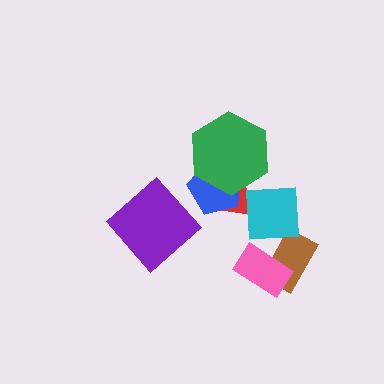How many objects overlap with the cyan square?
2 objects overlap with the cyan square.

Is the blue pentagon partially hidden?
Yes, it is partially covered by another shape.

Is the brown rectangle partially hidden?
Yes, it is partially covered by another shape.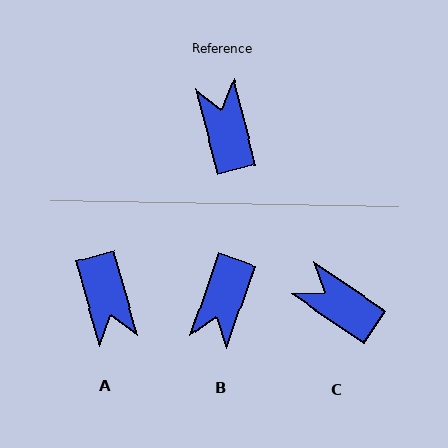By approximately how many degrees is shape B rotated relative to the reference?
Approximately 147 degrees counter-clockwise.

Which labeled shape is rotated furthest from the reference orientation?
A, about 179 degrees away.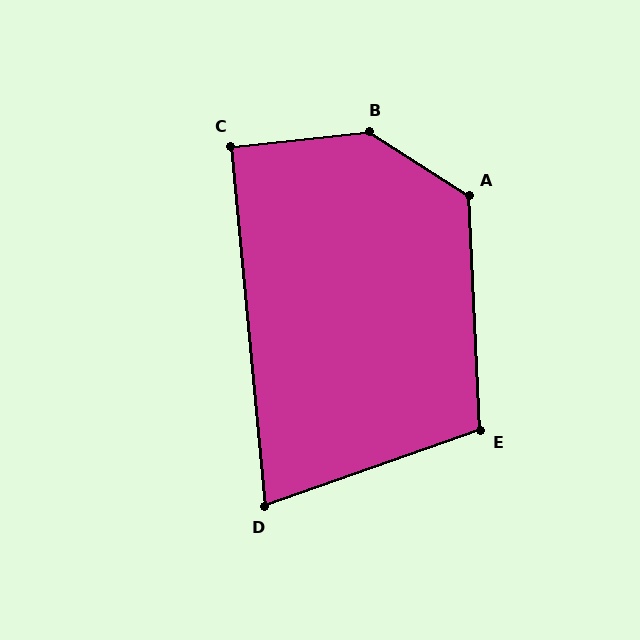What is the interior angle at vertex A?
Approximately 125 degrees (obtuse).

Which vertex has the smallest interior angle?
D, at approximately 76 degrees.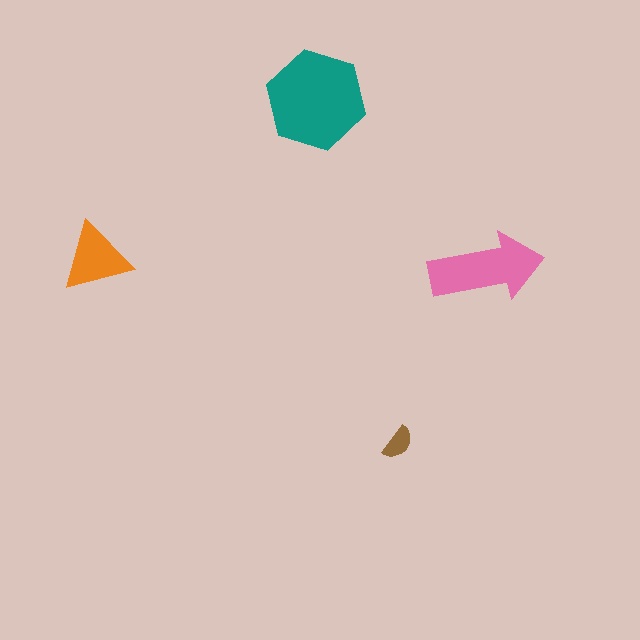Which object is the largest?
The teal hexagon.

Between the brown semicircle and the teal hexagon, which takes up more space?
The teal hexagon.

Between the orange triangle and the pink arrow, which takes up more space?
The pink arrow.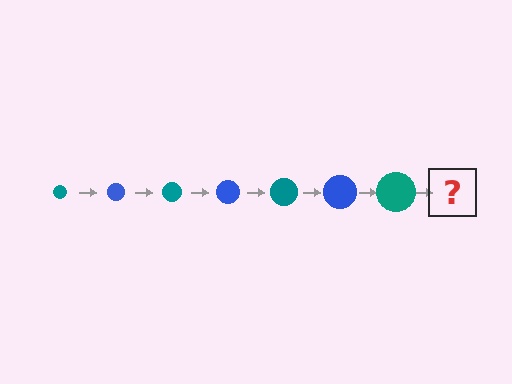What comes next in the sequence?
The next element should be a blue circle, larger than the previous one.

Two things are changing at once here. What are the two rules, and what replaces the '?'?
The two rules are that the circle grows larger each step and the color cycles through teal and blue. The '?' should be a blue circle, larger than the previous one.